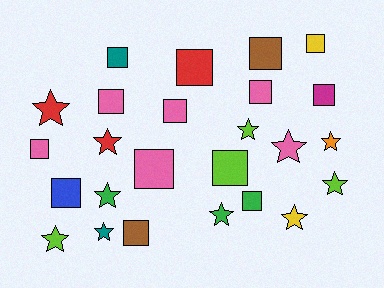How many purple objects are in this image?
There are no purple objects.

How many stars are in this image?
There are 11 stars.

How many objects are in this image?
There are 25 objects.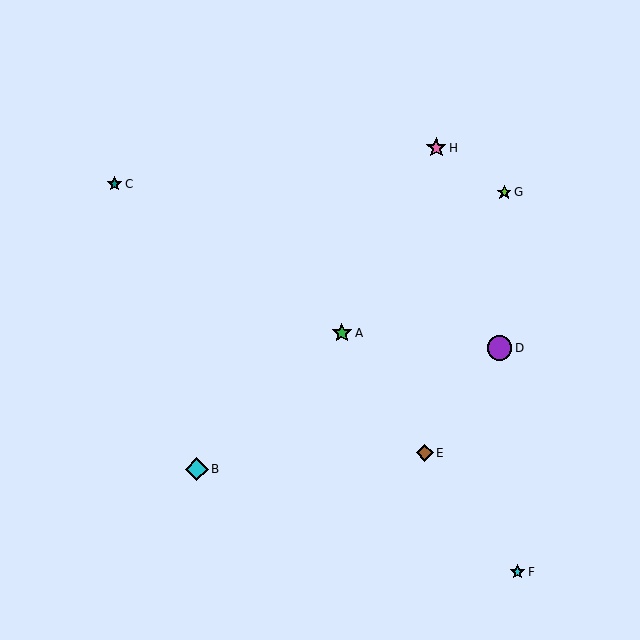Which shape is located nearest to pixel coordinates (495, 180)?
The lime star (labeled G) at (504, 192) is nearest to that location.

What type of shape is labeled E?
Shape E is a brown diamond.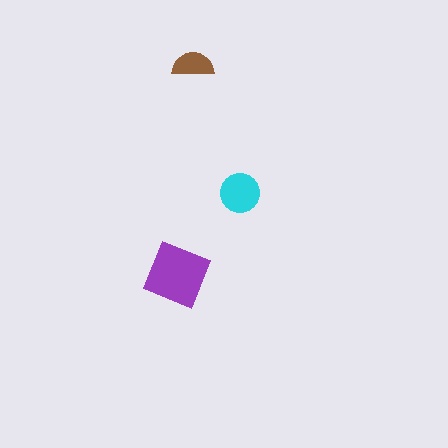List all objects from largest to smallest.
The purple diamond, the cyan circle, the brown semicircle.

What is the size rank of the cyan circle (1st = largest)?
2nd.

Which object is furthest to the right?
The cyan circle is rightmost.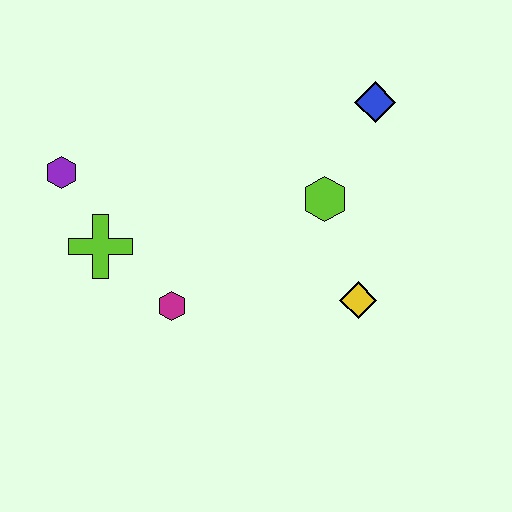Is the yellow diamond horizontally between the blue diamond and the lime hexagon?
Yes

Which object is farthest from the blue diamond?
The purple hexagon is farthest from the blue diamond.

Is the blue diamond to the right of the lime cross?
Yes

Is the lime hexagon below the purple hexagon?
Yes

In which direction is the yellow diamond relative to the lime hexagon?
The yellow diamond is below the lime hexagon.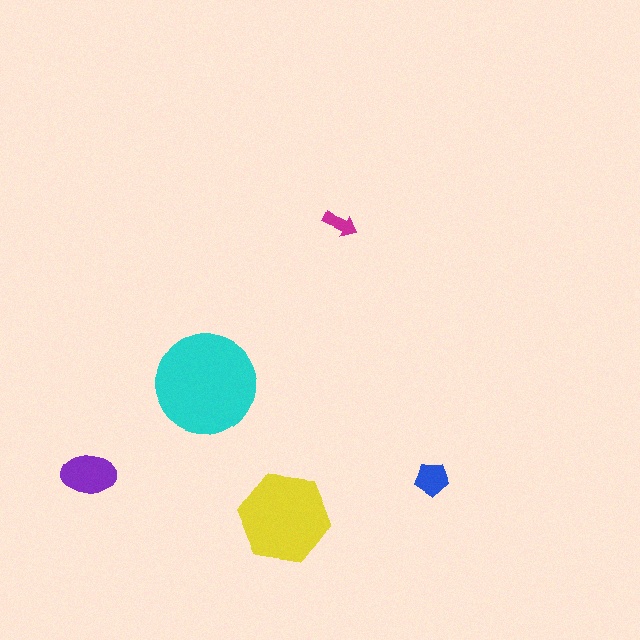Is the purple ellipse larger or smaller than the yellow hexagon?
Smaller.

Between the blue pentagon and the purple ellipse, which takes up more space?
The purple ellipse.